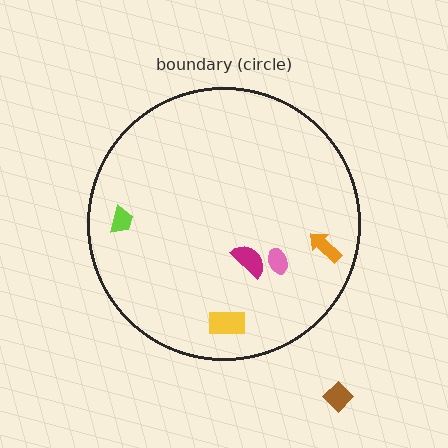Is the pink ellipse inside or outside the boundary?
Inside.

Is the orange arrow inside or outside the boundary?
Inside.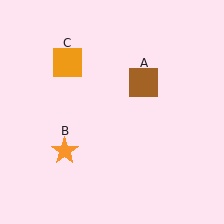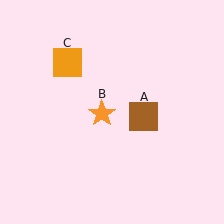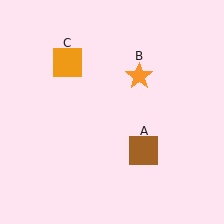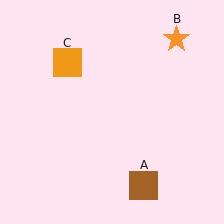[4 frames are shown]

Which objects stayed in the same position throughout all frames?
Orange square (object C) remained stationary.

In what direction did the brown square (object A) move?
The brown square (object A) moved down.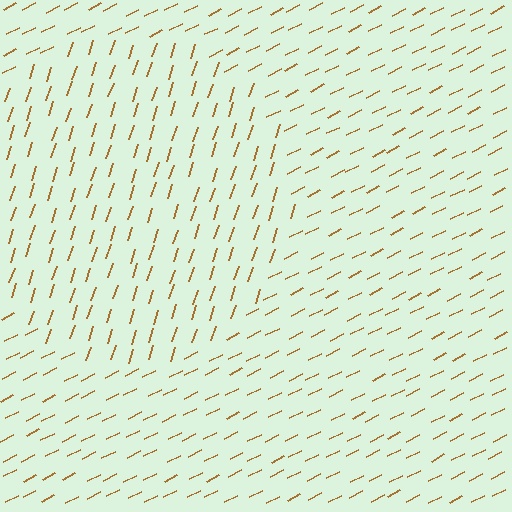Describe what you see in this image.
The image is filled with small brown line segments. A circle region in the image has lines oriented differently from the surrounding lines, creating a visible texture boundary.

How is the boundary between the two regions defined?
The boundary is defined purely by a change in line orientation (approximately 45 degrees difference). All lines are the same color and thickness.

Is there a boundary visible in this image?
Yes, there is a texture boundary formed by a change in line orientation.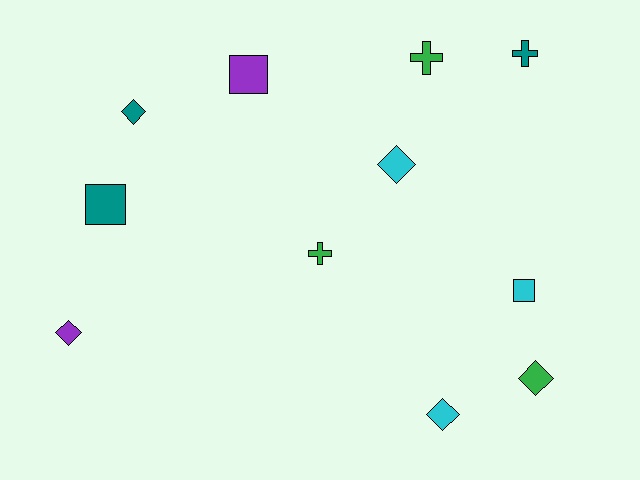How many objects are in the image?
There are 11 objects.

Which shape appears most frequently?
Diamond, with 5 objects.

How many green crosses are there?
There are 2 green crosses.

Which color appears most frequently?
Green, with 3 objects.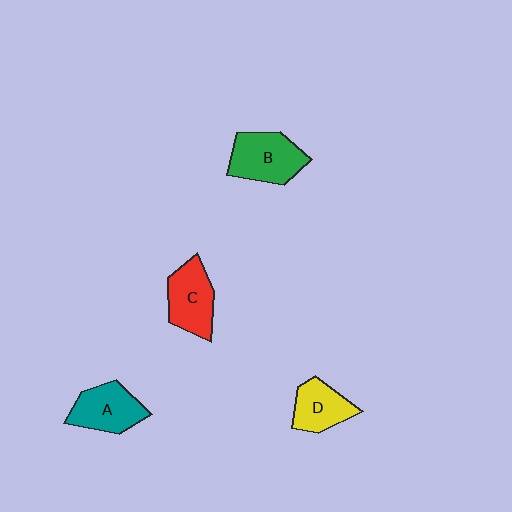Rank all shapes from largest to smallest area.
From largest to smallest: B (green), C (red), A (teal), D (yellow).